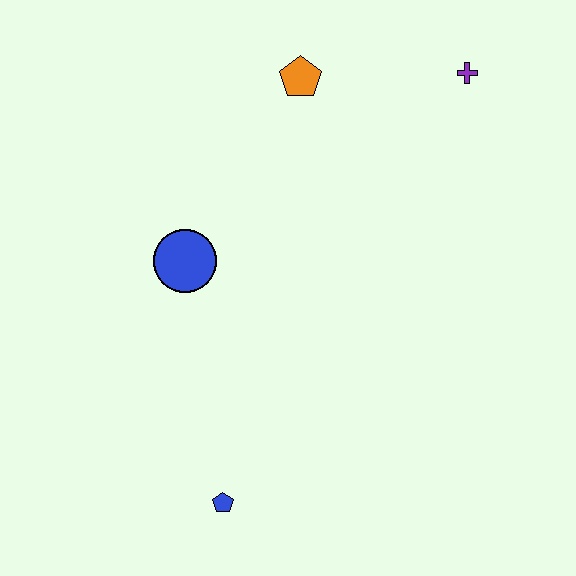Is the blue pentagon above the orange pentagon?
No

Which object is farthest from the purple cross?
The blue pentagon is farthest from the purple cross.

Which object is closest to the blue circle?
The orange pentagon is closest to the blue circle.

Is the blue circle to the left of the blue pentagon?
Yes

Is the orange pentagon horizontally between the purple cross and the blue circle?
Yes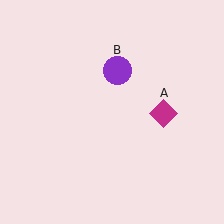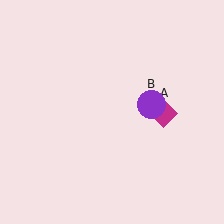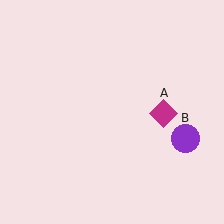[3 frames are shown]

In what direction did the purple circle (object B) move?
The purple circle (object B) moved down and to the right.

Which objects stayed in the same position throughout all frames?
Magenta diamond (object A) remained stationary.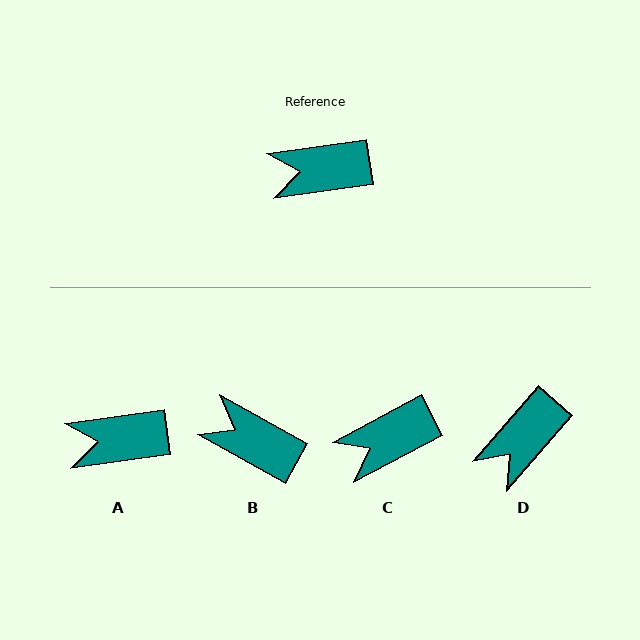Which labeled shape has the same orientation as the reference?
A.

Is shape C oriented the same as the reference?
No, it is off by about 20 degrees.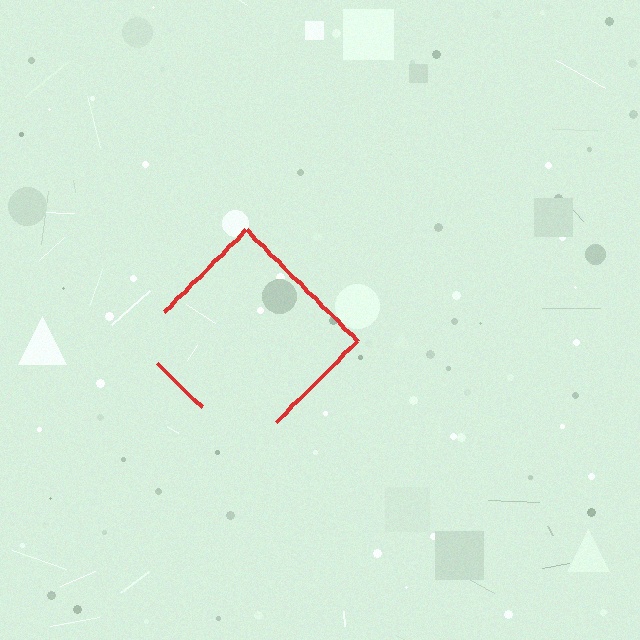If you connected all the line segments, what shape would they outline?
They would outline a diamond.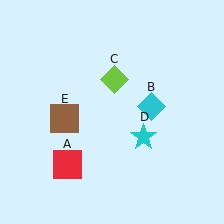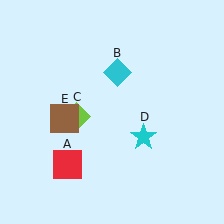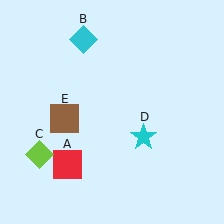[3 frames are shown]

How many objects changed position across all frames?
2 objects changed position: cyan diamond (object B), lime diamond (object C).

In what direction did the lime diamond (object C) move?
The lime diamond (object C) moved down and to the left.